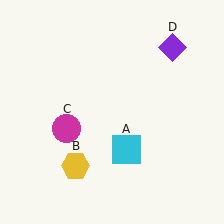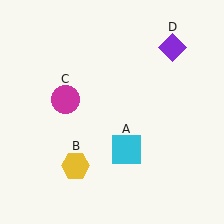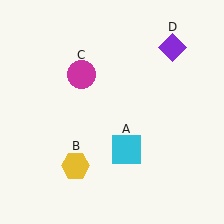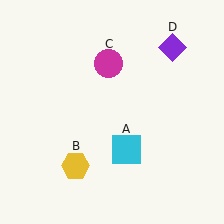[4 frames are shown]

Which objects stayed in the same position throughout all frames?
Cyan square (object A) and yellow hexagon (object B) and purple diamond (object D) remained stationary.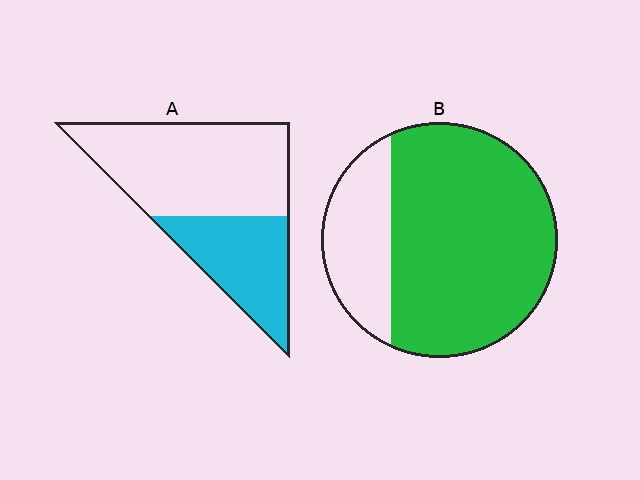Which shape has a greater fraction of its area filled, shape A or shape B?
Shape B.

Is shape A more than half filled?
No.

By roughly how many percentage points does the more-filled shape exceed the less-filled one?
By roughly 40 percentage points (B over A).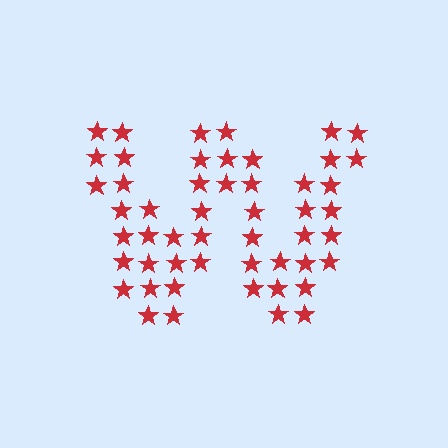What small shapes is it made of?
It is made of small stars.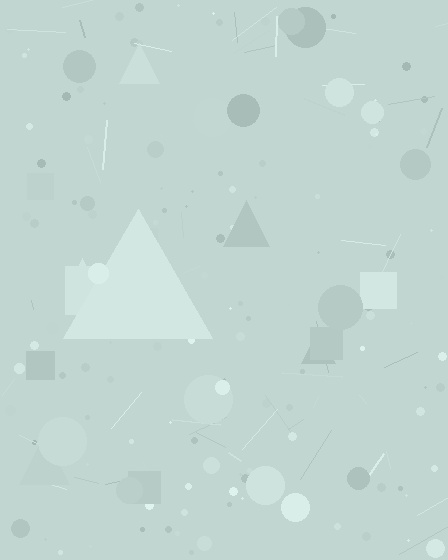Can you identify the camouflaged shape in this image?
The camouflaged shape is a triangle.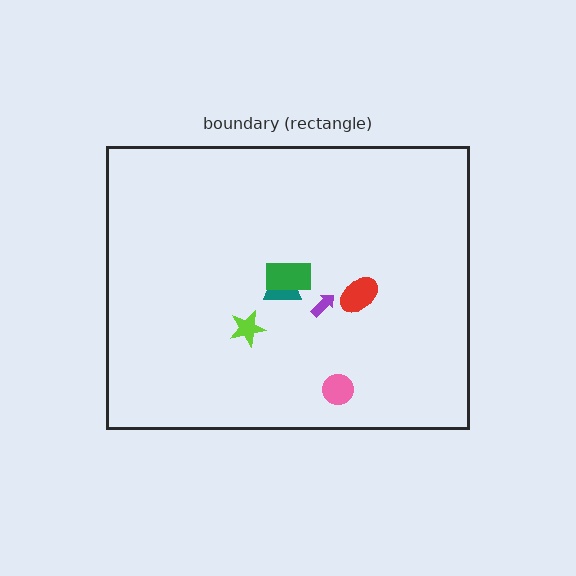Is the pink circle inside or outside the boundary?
Inside.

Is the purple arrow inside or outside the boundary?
Inside.